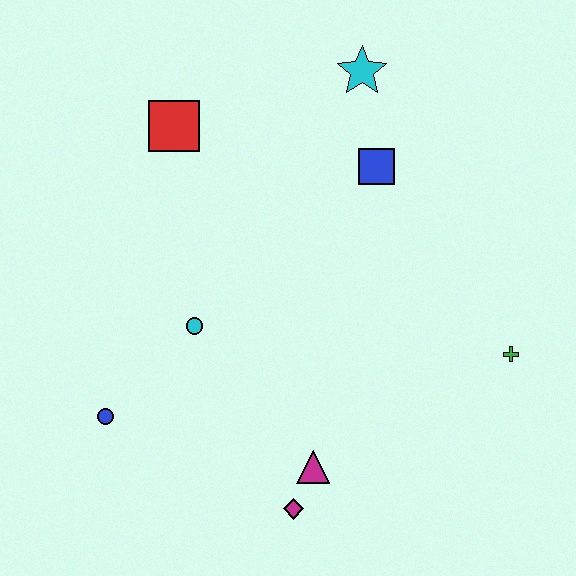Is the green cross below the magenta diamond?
No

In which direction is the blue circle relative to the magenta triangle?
The blue circle is to the left of the magenta triangle.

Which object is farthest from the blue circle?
The cyan star is farthest from the blue circle.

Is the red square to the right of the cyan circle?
No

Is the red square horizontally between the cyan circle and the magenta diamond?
No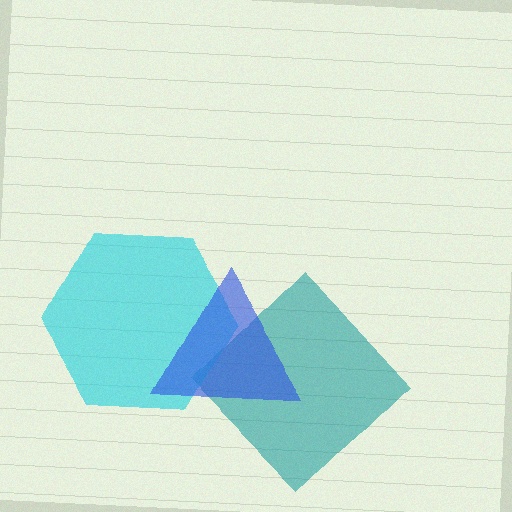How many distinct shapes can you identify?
There are 3 distinct shapes: a teal diamond, a cyan hexagon, a blue triangle.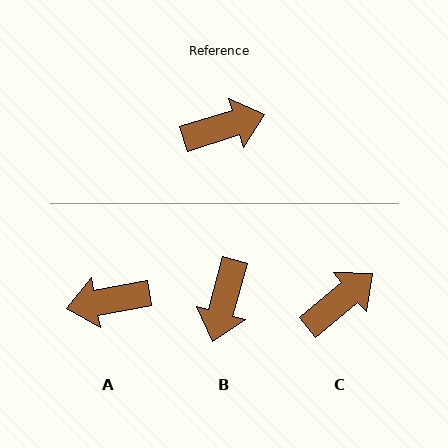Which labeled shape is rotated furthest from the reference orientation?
A, about 173 degrees away.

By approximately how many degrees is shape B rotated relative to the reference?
Approximately 122 degrees clockwise.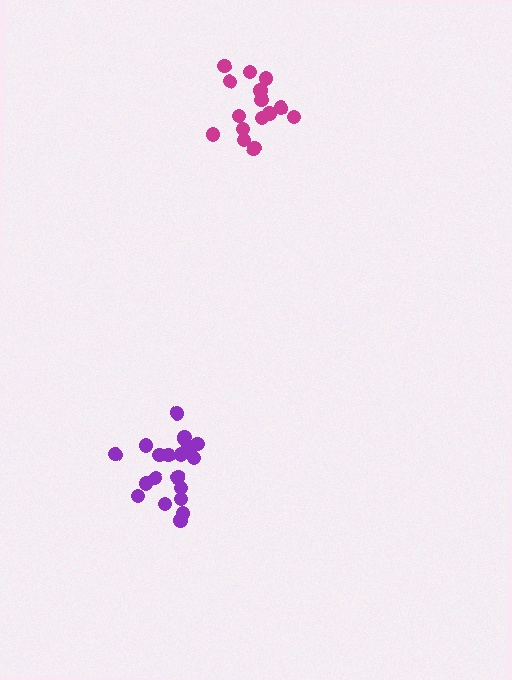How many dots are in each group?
Group 1: 21 dots, Group 2: 15 dots (36 total).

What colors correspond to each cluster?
The clusters are colored: purple, magenta.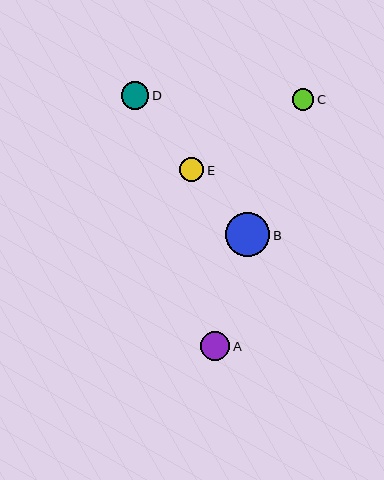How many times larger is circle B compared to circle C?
Circle B is approximately 2.0 times the size of circle C.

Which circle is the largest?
Circle B is the largest with a size of approximately 44 pixels.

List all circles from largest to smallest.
From largest to smallest: B, A, D, E, C.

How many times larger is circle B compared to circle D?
Circle B is approximately 1.6 times the size of circle D.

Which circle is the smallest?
Circle C is the smallest with a size of approximately 22 pixels.